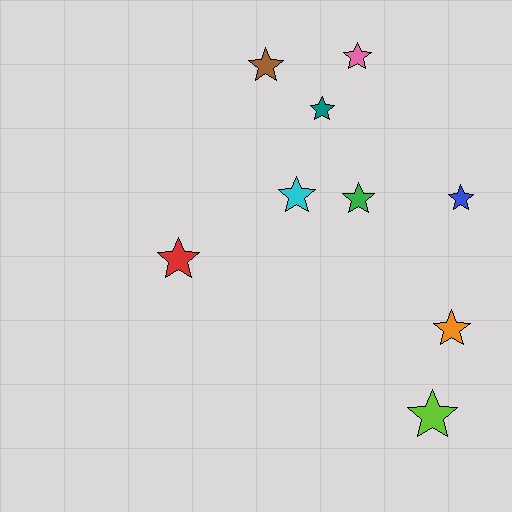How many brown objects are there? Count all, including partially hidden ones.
There is 1 brown object.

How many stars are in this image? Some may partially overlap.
There are 9 stars.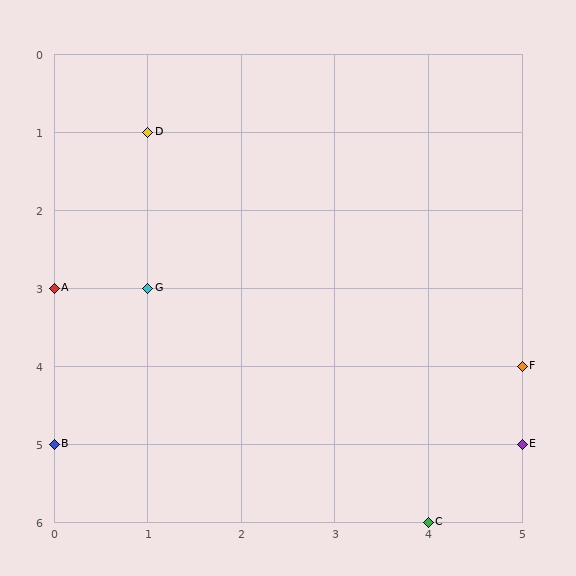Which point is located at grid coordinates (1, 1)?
Point D is at (1, 1).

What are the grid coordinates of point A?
Point A is at grid coordinates (0, 3).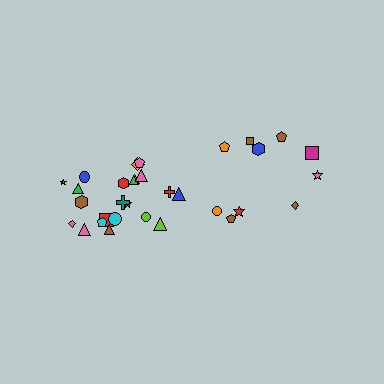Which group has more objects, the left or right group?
The left group.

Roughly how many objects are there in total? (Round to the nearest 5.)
Roughly 30 objects in total.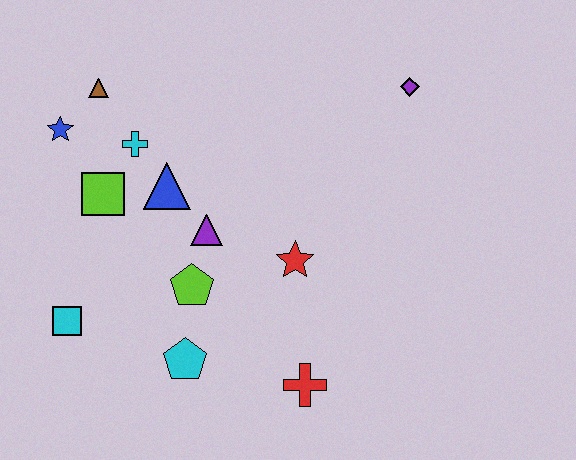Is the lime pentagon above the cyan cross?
No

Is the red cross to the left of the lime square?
No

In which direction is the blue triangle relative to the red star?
The blue triangle is to the left of the red star.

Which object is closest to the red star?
The purple triangle is closest to the red star.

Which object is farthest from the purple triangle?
The purple diamond is farthest from the purple triangle.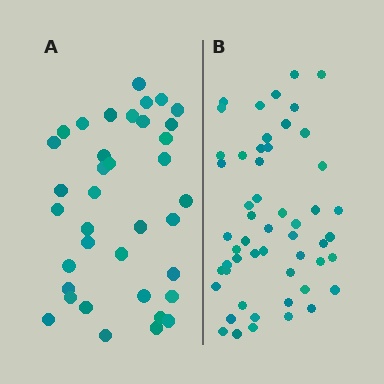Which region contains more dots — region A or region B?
Region B (the right region) has more dots.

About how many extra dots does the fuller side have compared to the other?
Region B has approximately 15 more dots than region A.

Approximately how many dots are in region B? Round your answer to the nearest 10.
About 50 dots. (The exact count is 53, which rounds to 50.)